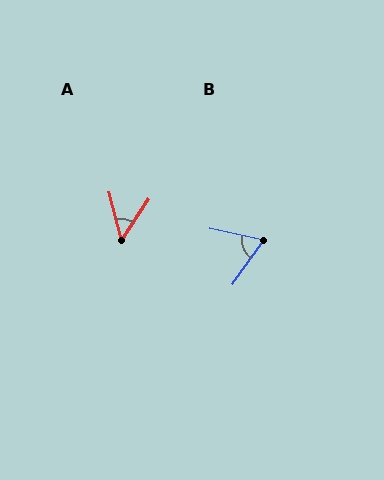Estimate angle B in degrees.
Approximately 67 degrees.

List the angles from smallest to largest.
A (48°), B (67°).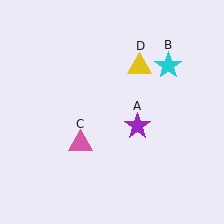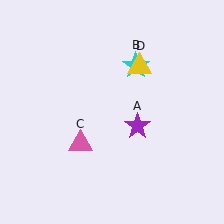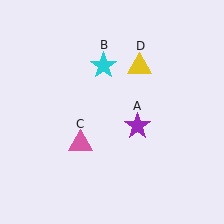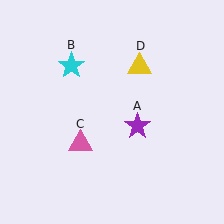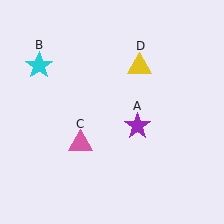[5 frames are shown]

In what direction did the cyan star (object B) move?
The cyan star (object B) moved left.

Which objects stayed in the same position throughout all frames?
Purple star (object A) and pink triangle (object C) and yellow triangle (object D) remained stationary.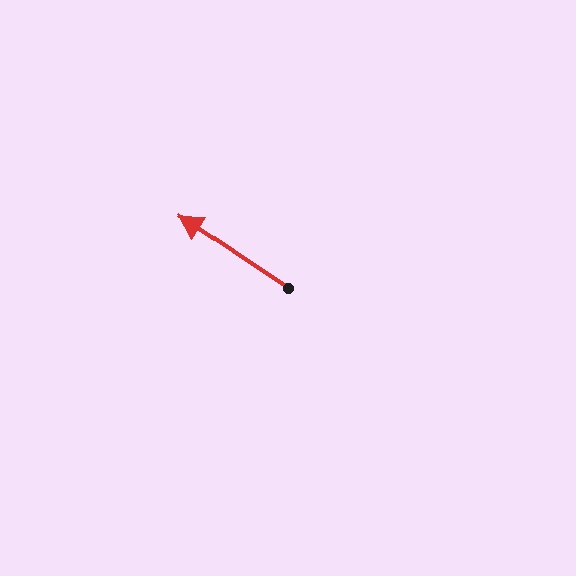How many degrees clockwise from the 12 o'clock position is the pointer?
Approximately 304 degrees.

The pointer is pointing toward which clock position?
Roughly 10 o'clock.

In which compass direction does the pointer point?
Northwest.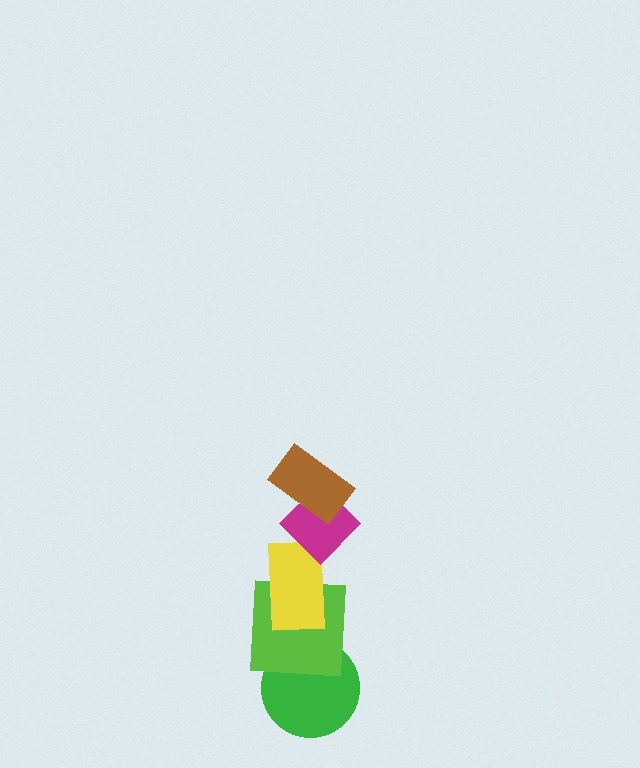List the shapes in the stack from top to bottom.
From top to bottom: the brown rectangle, the magenta diamond, the yellow rectangle, the lime square, the green circle.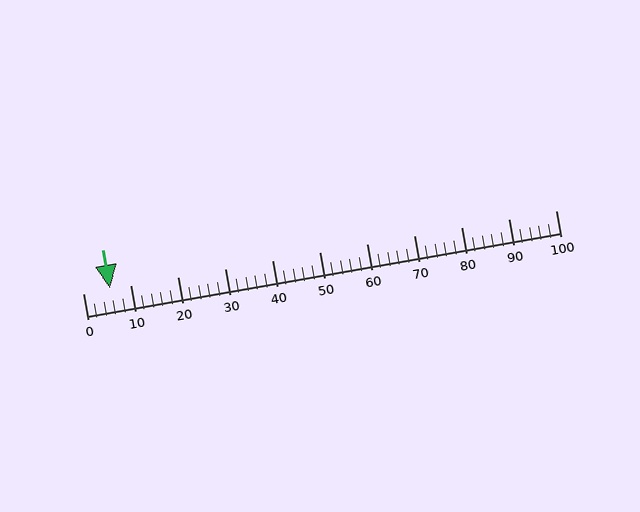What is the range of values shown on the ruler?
The ruler shows values from 0 to 100.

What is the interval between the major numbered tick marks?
The major tick marks are spaced 10 units apart.